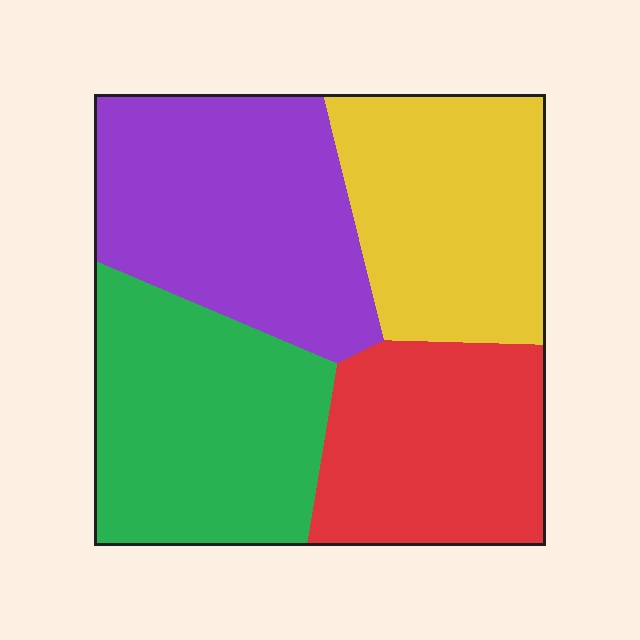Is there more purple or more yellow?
Purple.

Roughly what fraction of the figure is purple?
Purple takes up between a sixth and a third of the figure.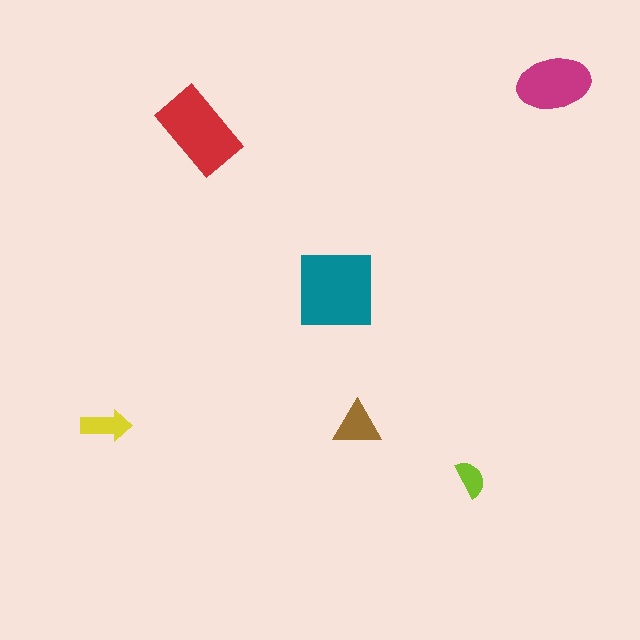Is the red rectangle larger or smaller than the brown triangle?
Larger.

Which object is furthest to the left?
The yellow arrow is leftmost.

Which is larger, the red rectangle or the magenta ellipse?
The red rectangle.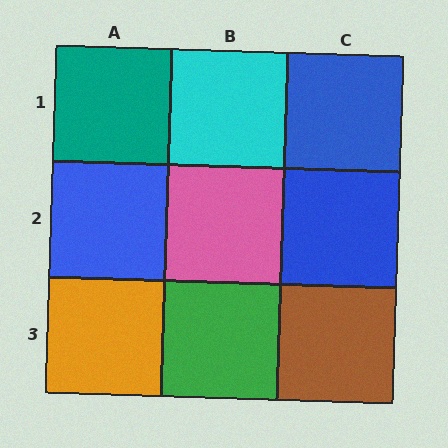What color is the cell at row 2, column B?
Pink.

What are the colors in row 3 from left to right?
Orange, green, brown.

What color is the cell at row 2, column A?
Blue.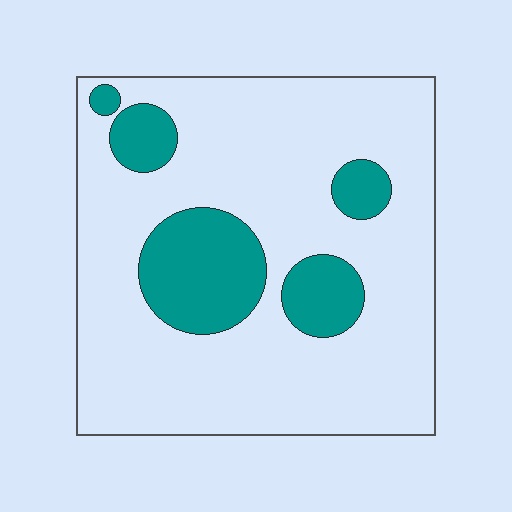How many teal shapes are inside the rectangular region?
5.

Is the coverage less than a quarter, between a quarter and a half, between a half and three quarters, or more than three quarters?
Less than a quarter.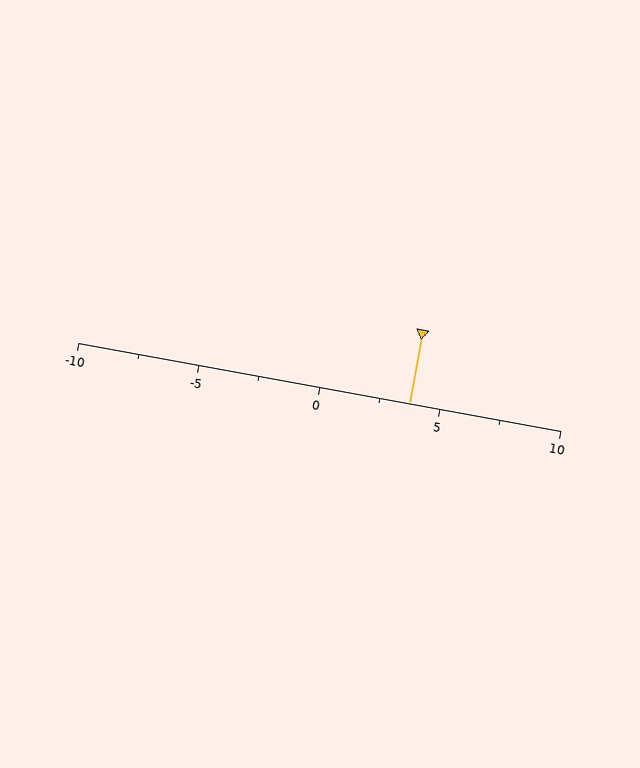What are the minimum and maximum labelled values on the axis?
The axis runs from -10 to 10.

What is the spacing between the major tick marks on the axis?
The major ticks are spaced 5 apart.